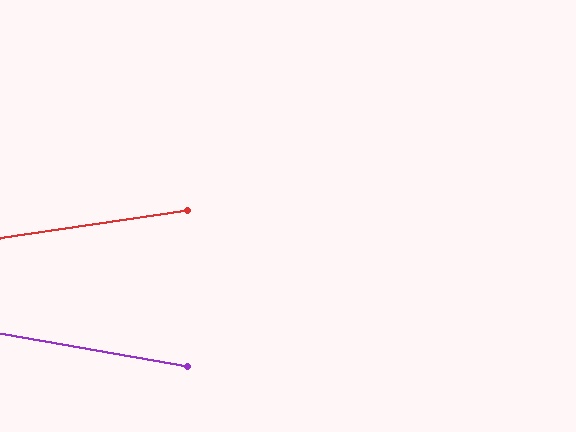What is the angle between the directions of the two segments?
Approximately 18 degrees.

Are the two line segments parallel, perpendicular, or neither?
Neither parallel nor perpendicular — they differ by about 18°.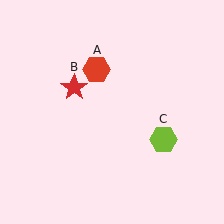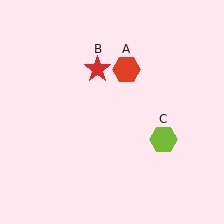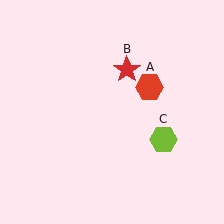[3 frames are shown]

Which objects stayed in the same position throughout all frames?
Lime hexagon (object C) remained stationary.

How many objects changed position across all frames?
2 objects changed position: red hexagon (object A), red star (object B).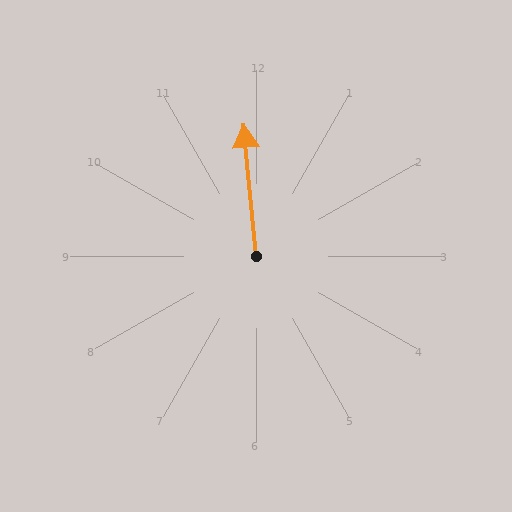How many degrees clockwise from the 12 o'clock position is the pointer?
Approximately 355 degrees.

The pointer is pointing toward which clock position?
Roughly 12 o'clock.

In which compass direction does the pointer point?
North.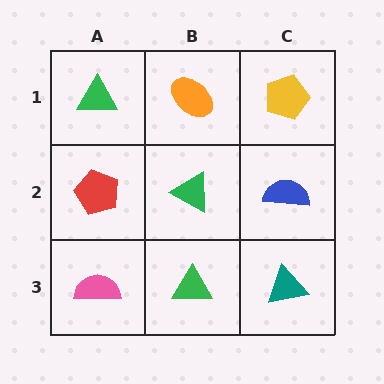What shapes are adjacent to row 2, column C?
A yellow pentagon (row 1, column C), a teal triangle (row 3, column C), a green triangle (row 2, column B).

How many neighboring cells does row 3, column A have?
2.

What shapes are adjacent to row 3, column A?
A red pentagon (row 2, column A), a green triangle (row 3, column B).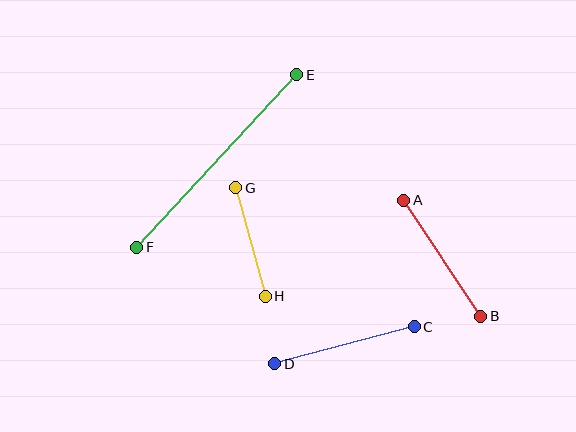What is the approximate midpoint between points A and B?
The midpoint is at approximately (442, 258) pixels.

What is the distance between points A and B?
The distance is approximately 139 pixels.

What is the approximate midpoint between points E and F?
The midpoint is at approximately (217, 161) pixels.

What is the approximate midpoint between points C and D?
The midpoint is at approximately (344, 345) pixels.